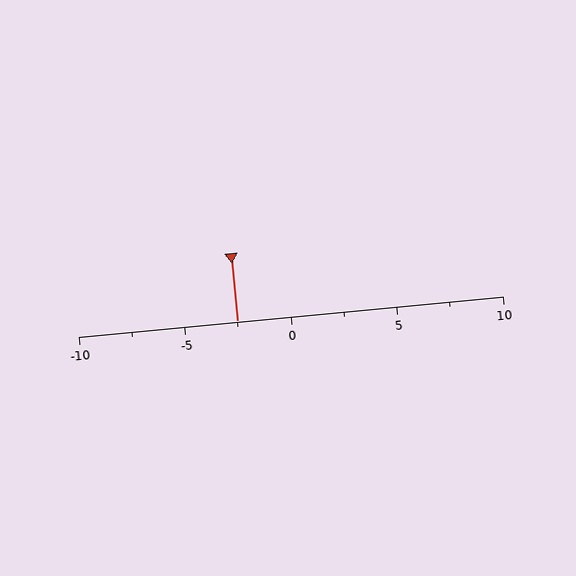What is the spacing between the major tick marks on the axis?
The major ticks are spaced 5 apart.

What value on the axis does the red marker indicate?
The marker indicates approximately -2.5.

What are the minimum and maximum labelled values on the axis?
The axis runs from -10 to 10.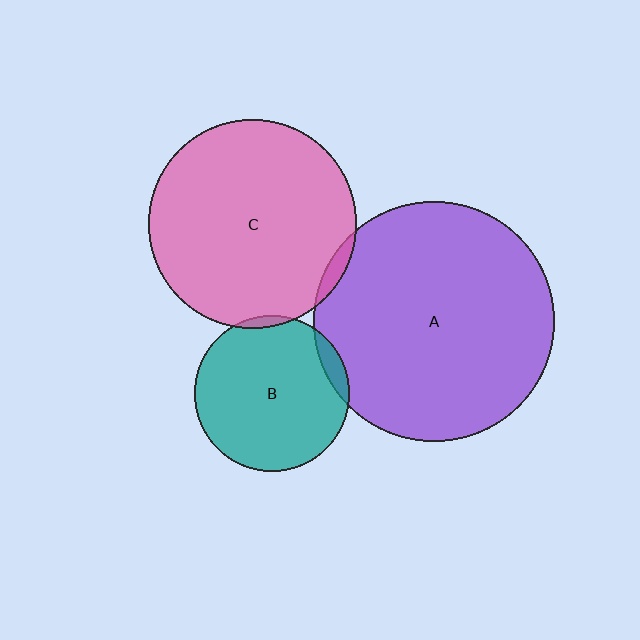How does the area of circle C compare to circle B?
Approximately 1.8 times.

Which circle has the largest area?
Circle A (purple).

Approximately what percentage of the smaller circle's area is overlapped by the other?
Approximately 5%.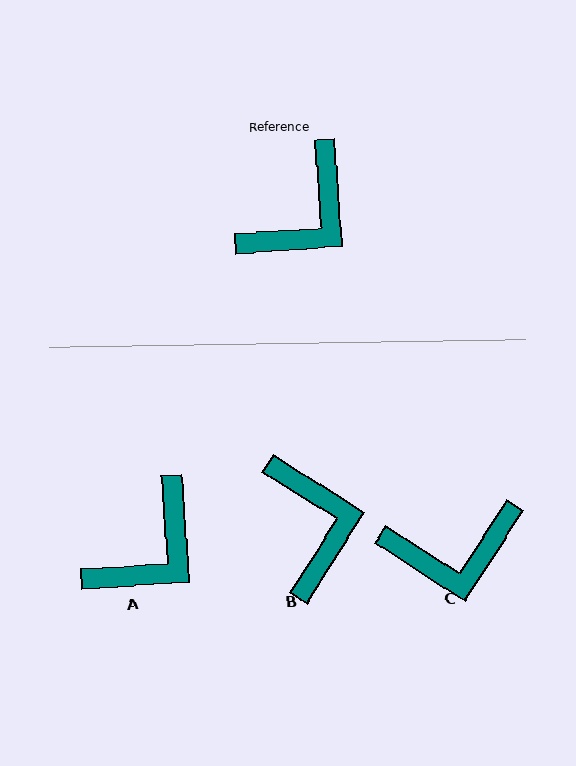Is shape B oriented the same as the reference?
No, it is off by about 54 degrees.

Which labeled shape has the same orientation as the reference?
A.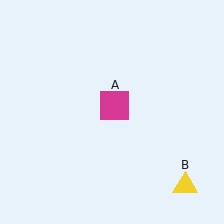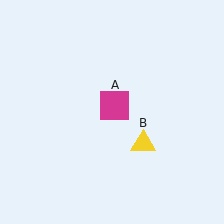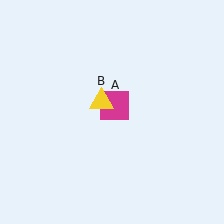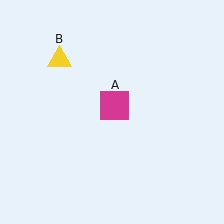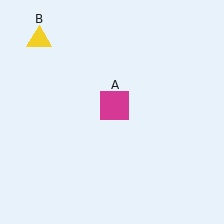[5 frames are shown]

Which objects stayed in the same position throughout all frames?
Magenta square (object A) remained stationary.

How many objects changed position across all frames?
1 object changed position: yellow triangle (object B).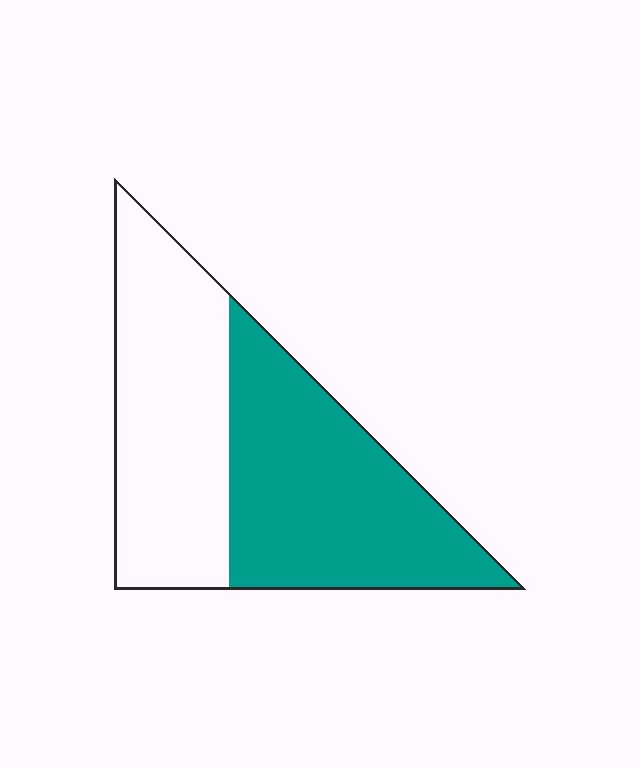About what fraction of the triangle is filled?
About one half (1/2).